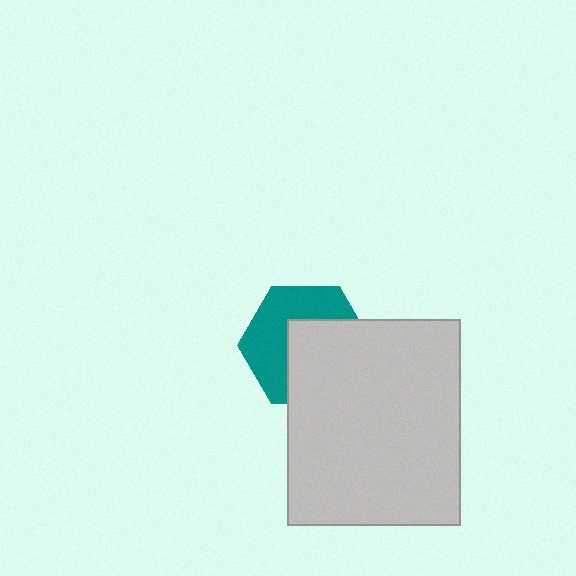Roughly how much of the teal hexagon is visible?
About half of it is visible (roughly 50%).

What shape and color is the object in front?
The object in front is a light gray rectangle.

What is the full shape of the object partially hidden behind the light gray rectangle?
The partially hidden object is a teal hexagon.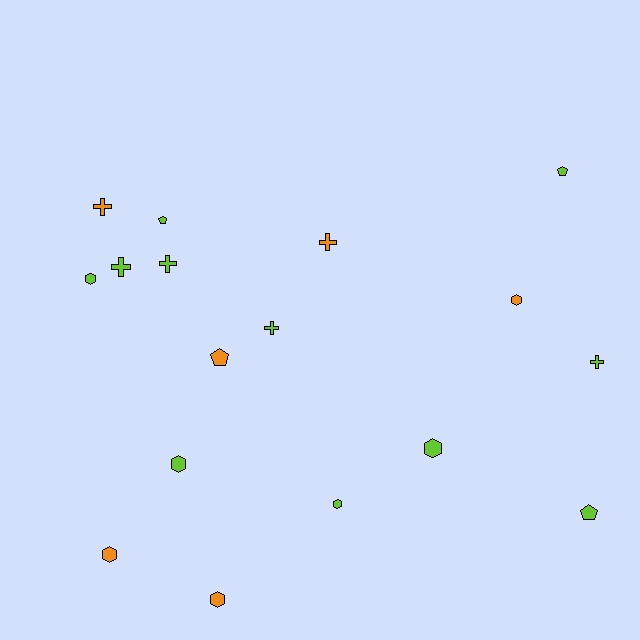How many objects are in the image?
There are 17 objects.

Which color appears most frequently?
Lime, with 11 objects.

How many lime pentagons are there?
There are 3 lime pentagons.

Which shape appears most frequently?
Hexagon, with 7 objects.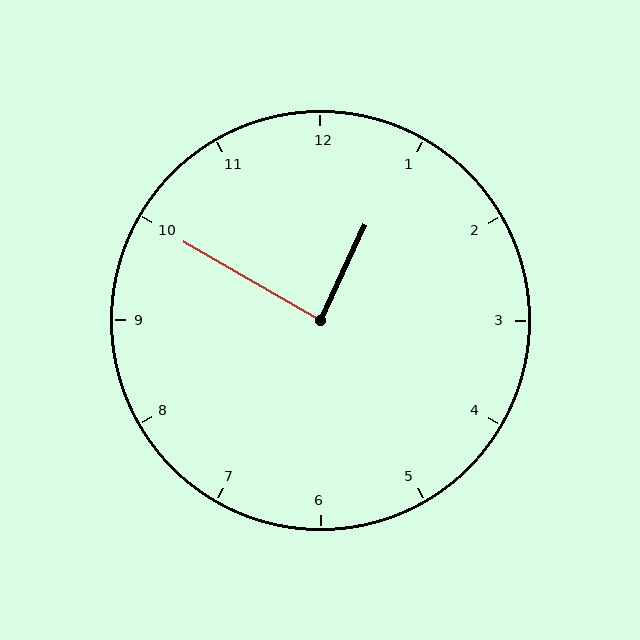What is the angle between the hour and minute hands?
Approximately 85 degrees.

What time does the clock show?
12:50.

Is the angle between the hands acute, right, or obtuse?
It is right.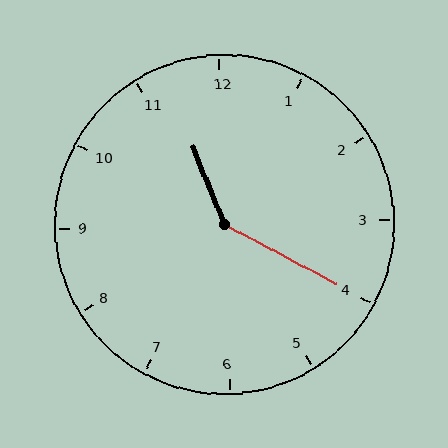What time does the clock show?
11:20.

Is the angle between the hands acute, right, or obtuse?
It is obtuse.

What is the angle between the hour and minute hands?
Approximately 140 degrees.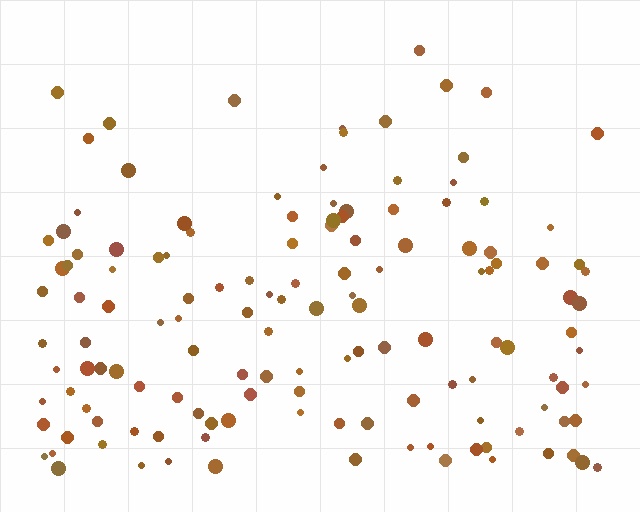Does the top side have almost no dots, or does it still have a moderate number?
Still a moderate number, just noticeably fewer than the bottom.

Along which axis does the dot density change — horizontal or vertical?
Vertical.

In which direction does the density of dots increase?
From top to bottom, with the bottom side densest.